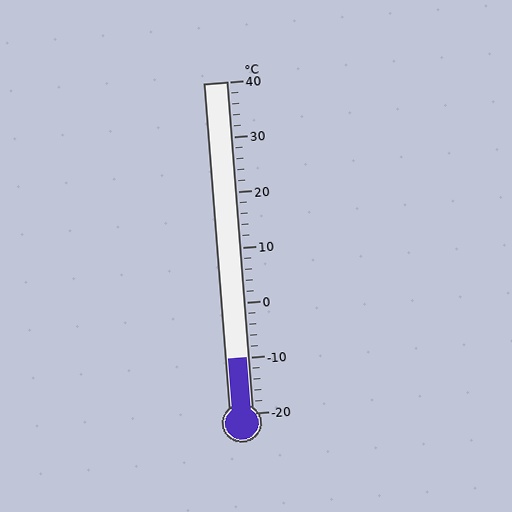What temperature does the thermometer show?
The thermometer shows approximately -10°C.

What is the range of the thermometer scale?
The thermometer scale ranges from -20°C to 40°C.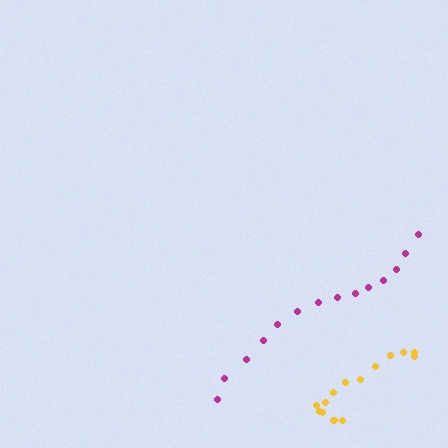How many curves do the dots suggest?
There are 2 distinct paths.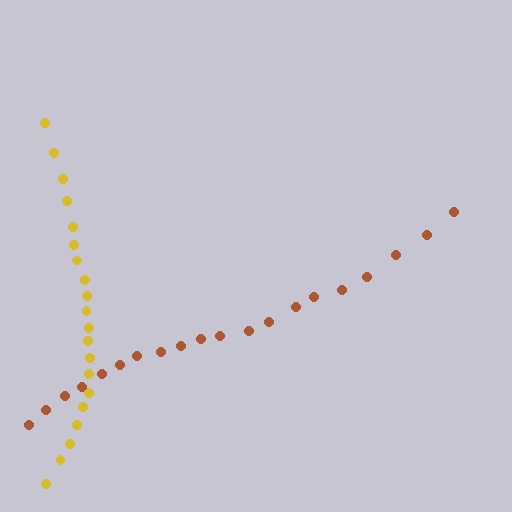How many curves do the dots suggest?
There are 2 distinct paths.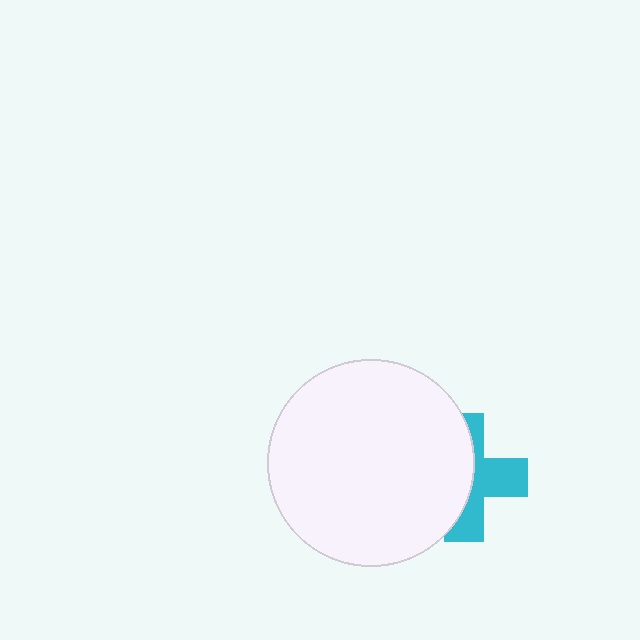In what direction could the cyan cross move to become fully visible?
The cyan cross could move right. That would shift it out from behind the white circle entirely.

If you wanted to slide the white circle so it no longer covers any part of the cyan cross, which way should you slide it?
Slide it left — that is the most direct way to separate the two shapes.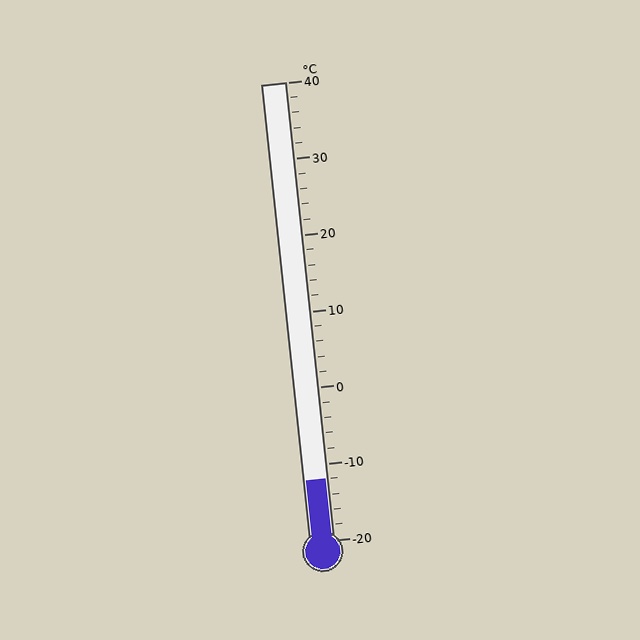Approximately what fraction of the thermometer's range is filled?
The thermometer is filled to approximately 15% of its range.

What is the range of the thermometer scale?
The thermometer scale ranges from -20°C to 40°C.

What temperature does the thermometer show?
The thermometer shows approximately -12°C.